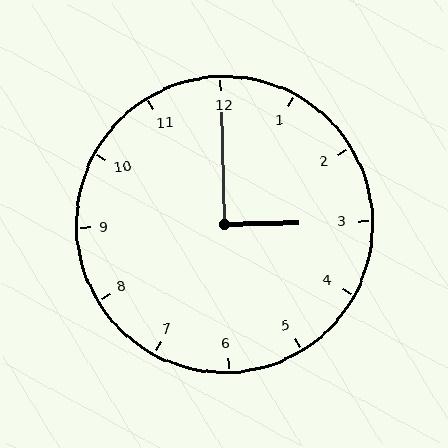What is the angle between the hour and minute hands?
Approximately 90 degrees.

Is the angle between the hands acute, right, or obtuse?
It is right.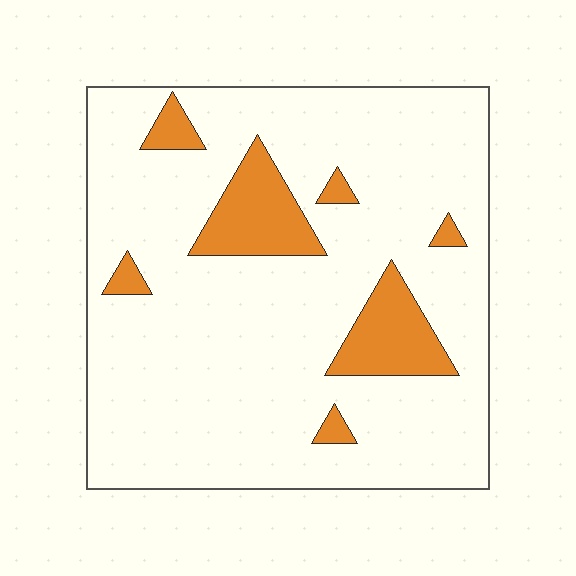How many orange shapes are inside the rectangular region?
7.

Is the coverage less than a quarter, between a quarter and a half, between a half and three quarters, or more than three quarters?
Less than a quarter.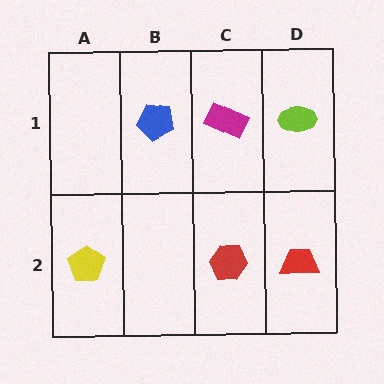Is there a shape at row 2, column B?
No, that cell is empty.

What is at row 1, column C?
A magenta rectangle.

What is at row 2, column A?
A yellow pentagon.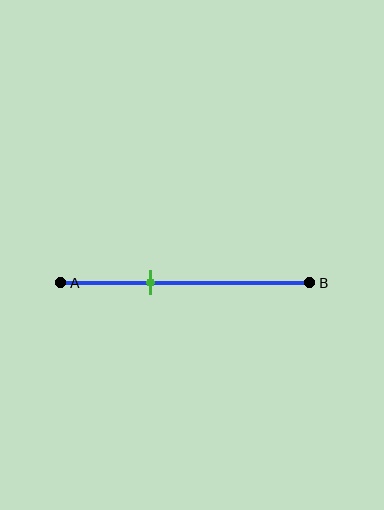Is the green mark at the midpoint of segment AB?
No, the mark is at about 35% from A, not at the 50% midpoint.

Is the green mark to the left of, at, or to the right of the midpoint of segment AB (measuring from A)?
The green mark is to the left of the midpoint of segment AB.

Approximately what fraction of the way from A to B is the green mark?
The green mark is approximately 35% of the way from A to B.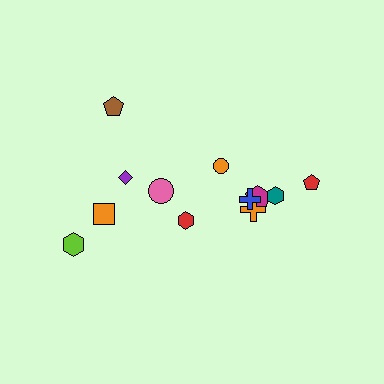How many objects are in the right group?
There are 8 objects.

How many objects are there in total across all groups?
There are 13 objects.